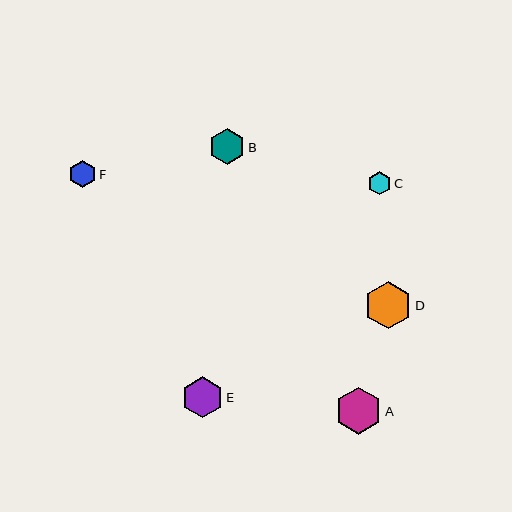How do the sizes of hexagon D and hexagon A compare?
Hexagon D and hexagon A are approximately the same size.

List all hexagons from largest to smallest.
From largest to smallest: D, A, E, B, F, C.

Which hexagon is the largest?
Hexagon D is the largest with a size of approximately 47 pixels.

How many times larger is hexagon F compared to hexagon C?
Hexagon F is approximately 1.2 times the size of hexagon C.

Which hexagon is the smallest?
Hexagon C is the smallest with a size of approximately 23 pixels.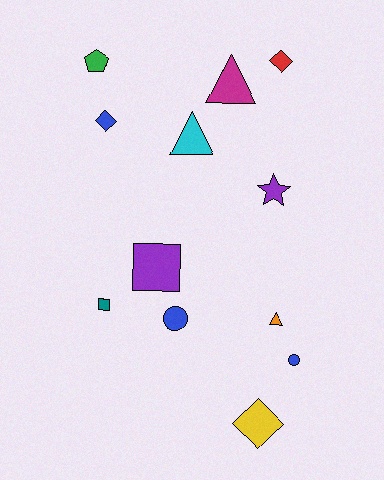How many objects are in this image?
There are 12 objects.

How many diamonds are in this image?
There are 3 diamonds.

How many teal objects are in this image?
There is 1 teal object.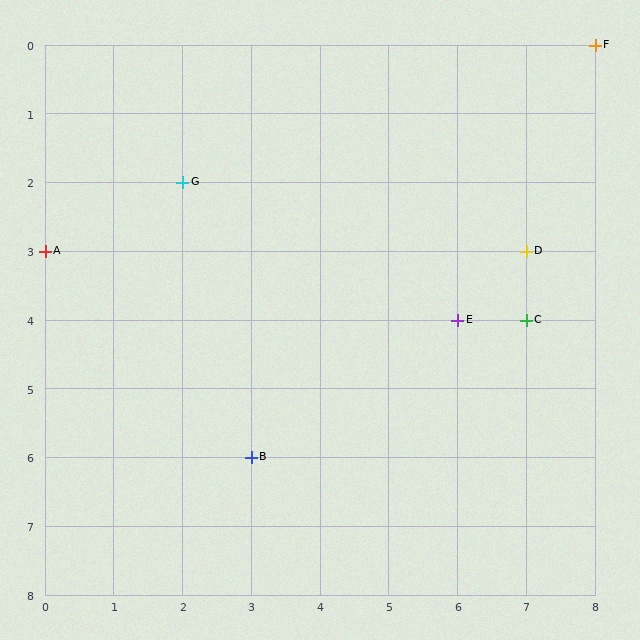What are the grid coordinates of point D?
Point D is at grid coordinates (7, 3).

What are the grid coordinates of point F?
Point F is at grid coordinates (8, 0).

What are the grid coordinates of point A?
Point A is at grid coordinates (0, 3).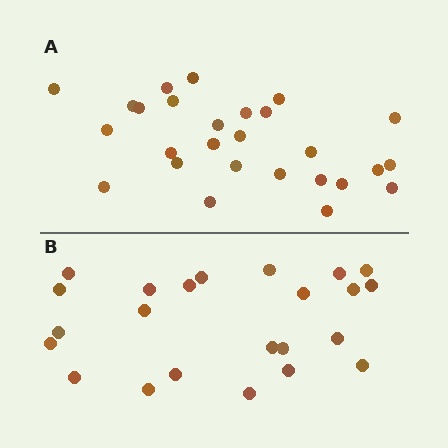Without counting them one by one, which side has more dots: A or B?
Region A (the top region) has more dots.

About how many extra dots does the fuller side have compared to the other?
Region A has about 4 more dots than region B.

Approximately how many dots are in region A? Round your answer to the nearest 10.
About 30 dots. (The exact count is 27, which rounds to 30.)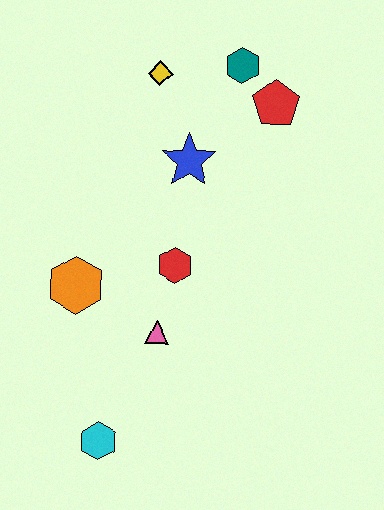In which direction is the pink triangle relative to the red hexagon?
The pink triangle is below the red hexagon.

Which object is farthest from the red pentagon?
The cyan hexagon is farthest from the red pentagon.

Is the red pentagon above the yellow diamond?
No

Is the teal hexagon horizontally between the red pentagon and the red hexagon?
Yes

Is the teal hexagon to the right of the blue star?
Yes